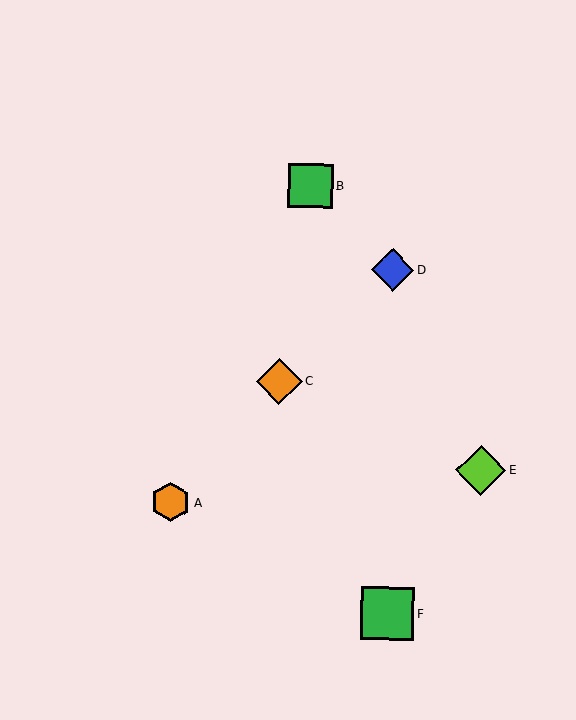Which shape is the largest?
The green square (labeled F) is the largest.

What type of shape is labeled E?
Shape E is a lime diamond.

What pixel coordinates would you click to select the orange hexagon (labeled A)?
Click at (171, 502) to select the orange hexagon A.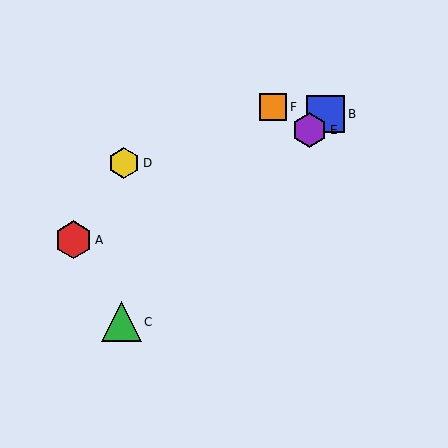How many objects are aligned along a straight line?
3 objects (B, C, E) are aligned along a straight line.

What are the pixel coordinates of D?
Object D is at (124, 163).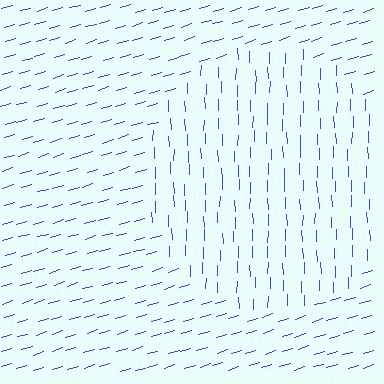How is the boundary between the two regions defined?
The boundary is defined purely by a change in line orientation (approximately 74 degrees difference). All lines are the same color and thickness.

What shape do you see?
I see a circle.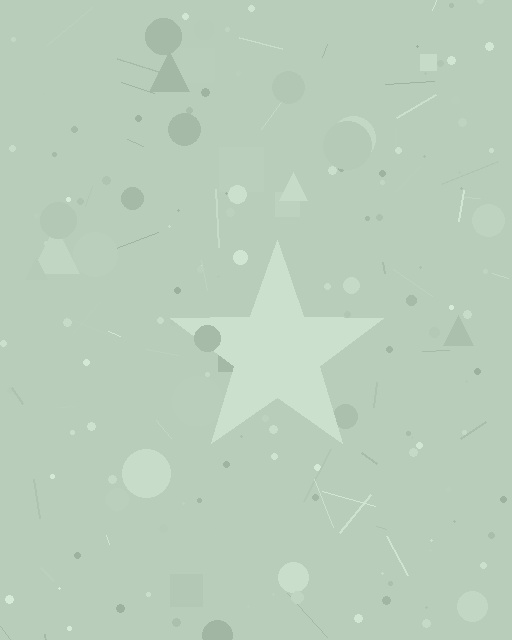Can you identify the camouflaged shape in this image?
The camouflaged shape is a star.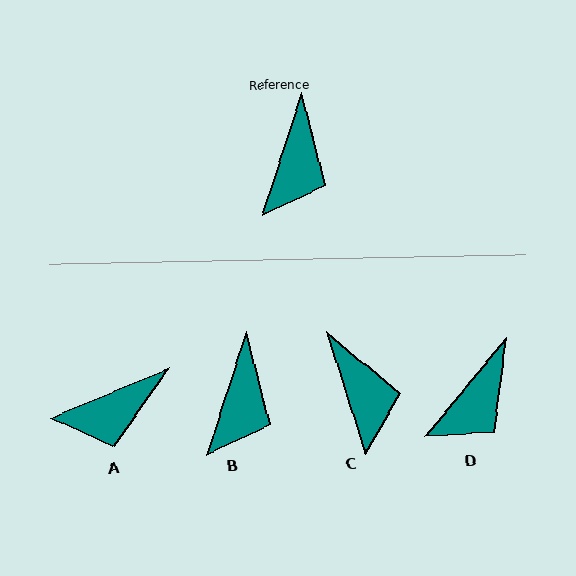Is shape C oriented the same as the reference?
No, it is off by about 35 degrees.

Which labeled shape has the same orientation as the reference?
B.